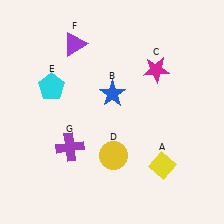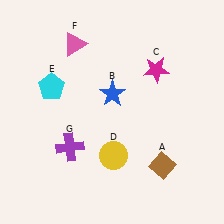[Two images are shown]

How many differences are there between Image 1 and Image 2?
There are 2 differences between the two images.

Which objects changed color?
A changed from yellow to brown. F changed from purple to pink.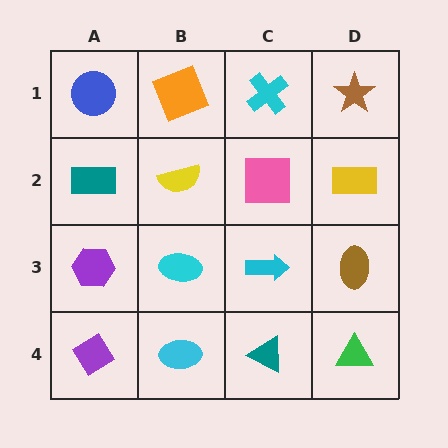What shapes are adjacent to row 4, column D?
A brown ellipse (row 3, column D), a teal triangle (row 4, column C).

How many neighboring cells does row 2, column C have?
4.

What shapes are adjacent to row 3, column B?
A yellow semicircle (row 2, column B), a cyan ellipse (row 4, column B), a purple hexagon (row 3, column A), a cyan arrow (row 3, column C).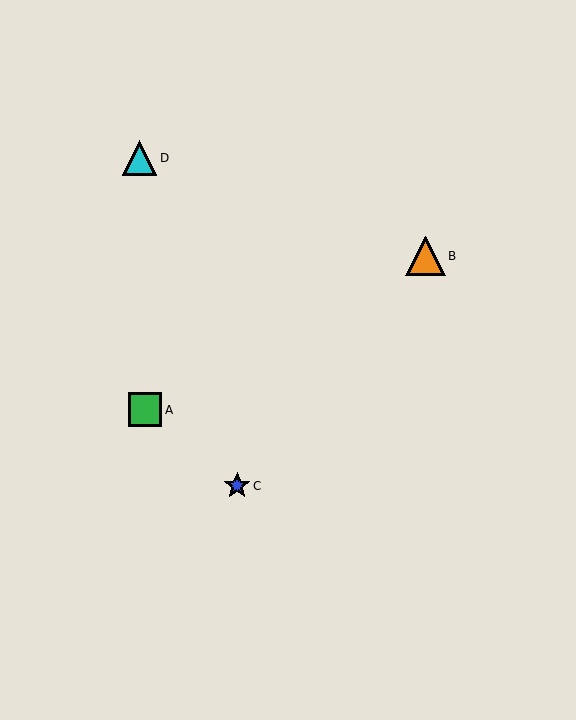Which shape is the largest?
The orange triangle (labeled B) is the largest.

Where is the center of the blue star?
The center of the blue star is at (237, 486).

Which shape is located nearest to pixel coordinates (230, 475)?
The blue star (labeled C) at (237, 486) is nearest to that location.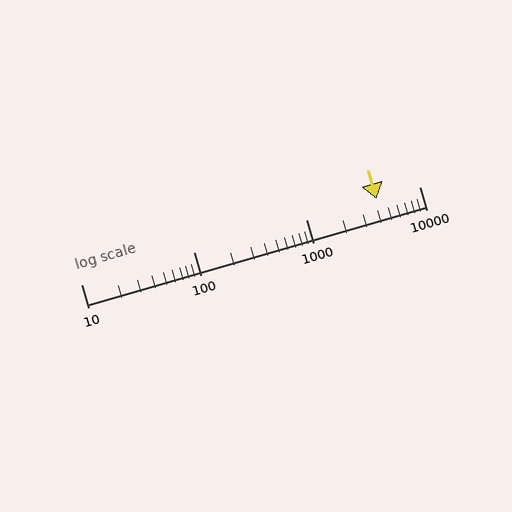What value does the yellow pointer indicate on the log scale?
The pointer indicates approximately 4200.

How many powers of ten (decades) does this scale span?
The scale spans 3 decades, from 10 to 10000.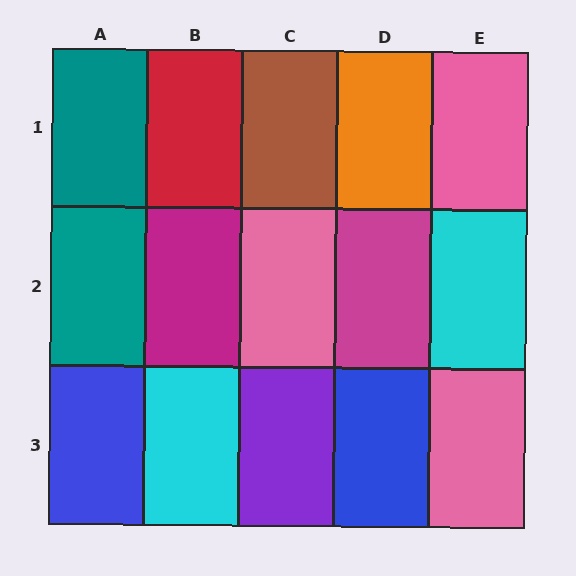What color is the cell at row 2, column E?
Cyan.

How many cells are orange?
1 cell is orange.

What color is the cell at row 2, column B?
Magenta.